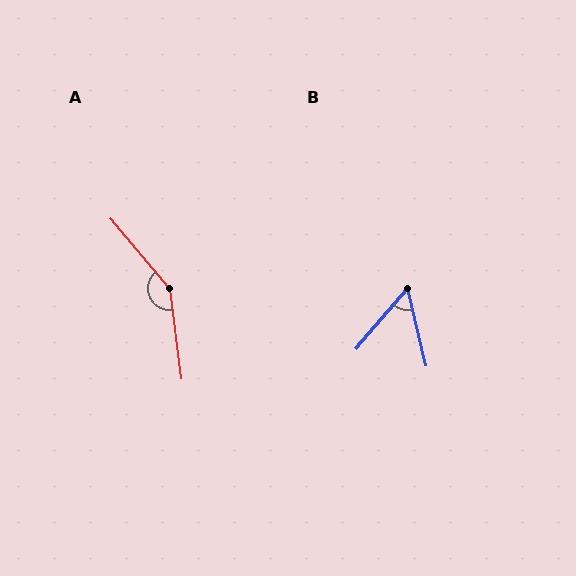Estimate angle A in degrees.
Approximately 147 degrees.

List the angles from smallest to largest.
B (54°), A (147°).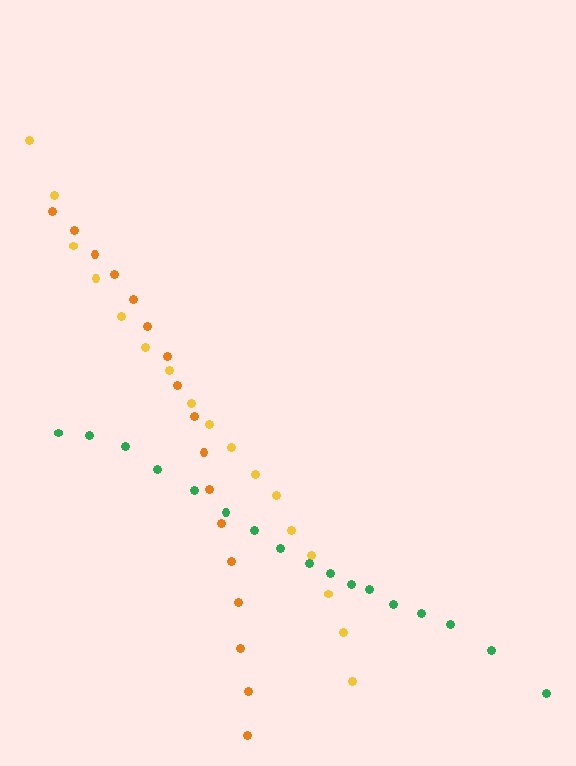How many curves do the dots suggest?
There are 3 distinct paths.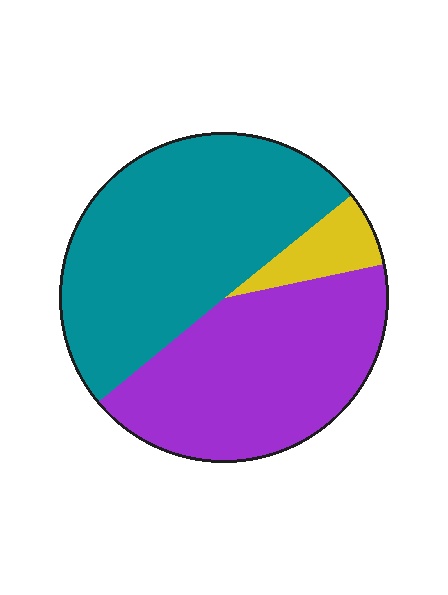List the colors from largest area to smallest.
From largest to smallest: teal, purple, yellow.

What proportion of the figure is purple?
Purple covers roughly 40% of the figure.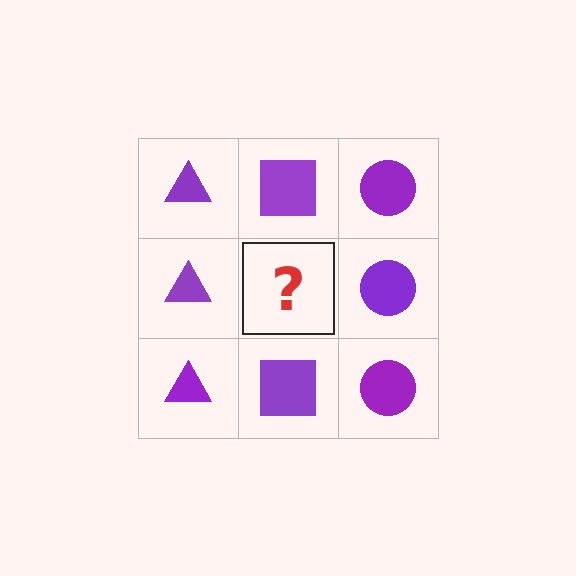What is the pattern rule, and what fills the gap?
The rule is that each column has a consistent shape. The gap should be filled with a purple square.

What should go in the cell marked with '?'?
The missing cell should contain a purple square.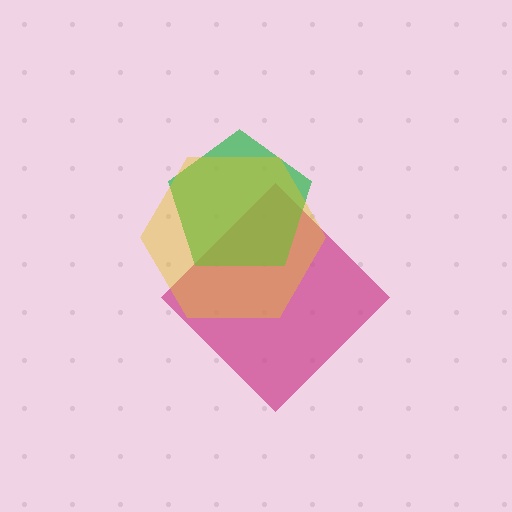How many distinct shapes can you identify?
There are 3 distinct shapes: a magenta diamond, a green pentagon, a yellow hexagon.